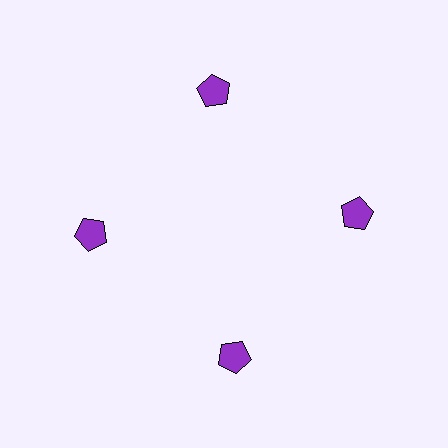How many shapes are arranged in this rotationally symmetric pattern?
There are 4 shapes, arranged in 4 groups of 1.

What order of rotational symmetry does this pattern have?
This pattern has 4-fold rotational symmetry.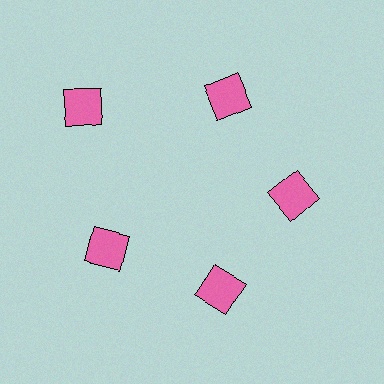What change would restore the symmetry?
The symmetry would be restored by moving it inward, back onto the ring so that all 5 squares sit at equal angles and equal distance from the center.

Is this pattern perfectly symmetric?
No. The 5 pink squares are arranged in a ring, but one element near the 10 o'clock position is pushed outward from the center, breaking the 5-fold rotational symmetry.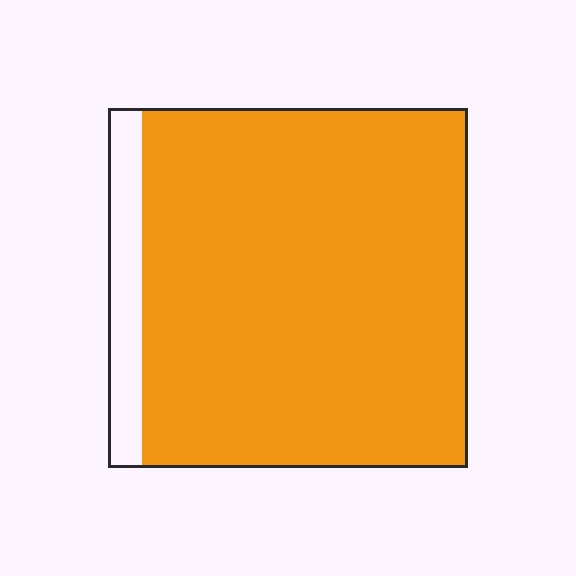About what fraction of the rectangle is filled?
About nine tenths (9/10).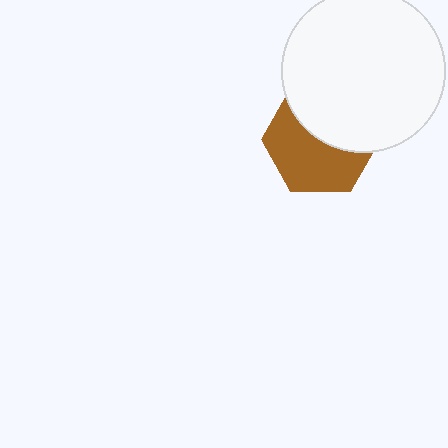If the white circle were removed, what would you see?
You would see the complete brown hexagon.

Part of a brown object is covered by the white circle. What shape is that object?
It is a hexagon.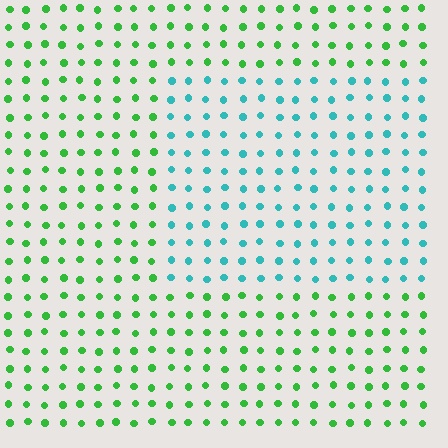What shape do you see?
I see a rectangle.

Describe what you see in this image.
The image is filled with small green elements in a uniform arrangement. A rectangle-shaped region is visible where the elements are tinted to a slightly different hue, forming a subtle color boundary.